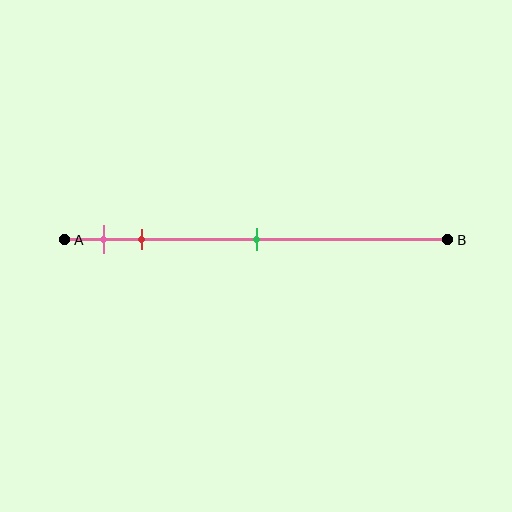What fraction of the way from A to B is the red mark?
The red mark is approximately 20% (0.2) of the way from A to B.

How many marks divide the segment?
There are 3 marks dividing the segment.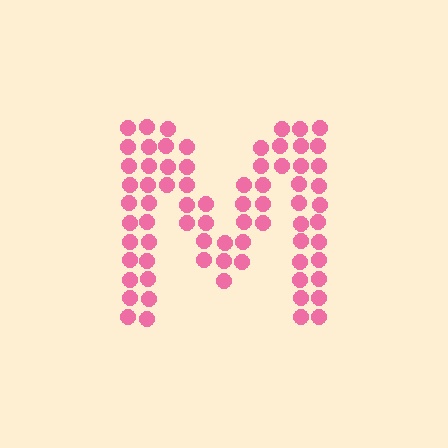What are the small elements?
The small elements are circles.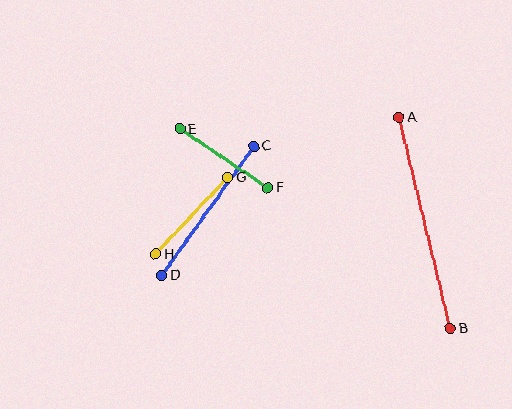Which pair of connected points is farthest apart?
Points A and B are farthest apart.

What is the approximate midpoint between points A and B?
The midpoint is at approximately (425, 223) pixels.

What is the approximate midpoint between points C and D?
The midpoint is at approximately (208, 211) pixels.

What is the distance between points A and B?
The distance is approximately 217 pixels.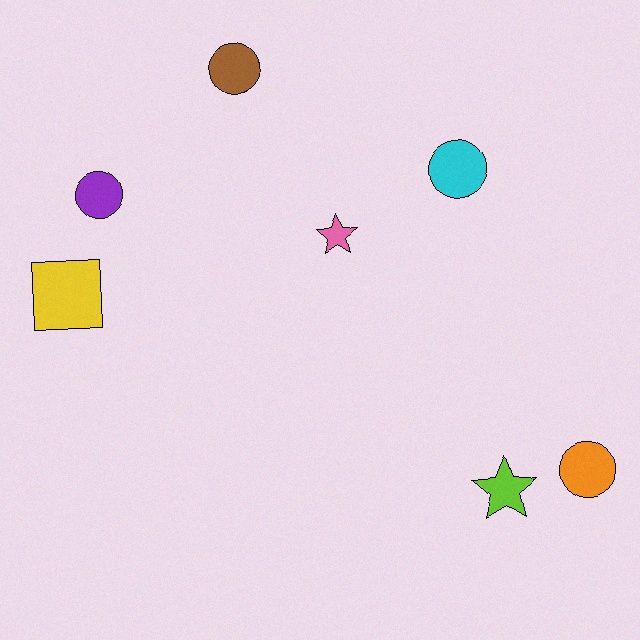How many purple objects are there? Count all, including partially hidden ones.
There is 1 purple object.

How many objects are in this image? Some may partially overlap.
There are 7 objects.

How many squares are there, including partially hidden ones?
There is 1 square.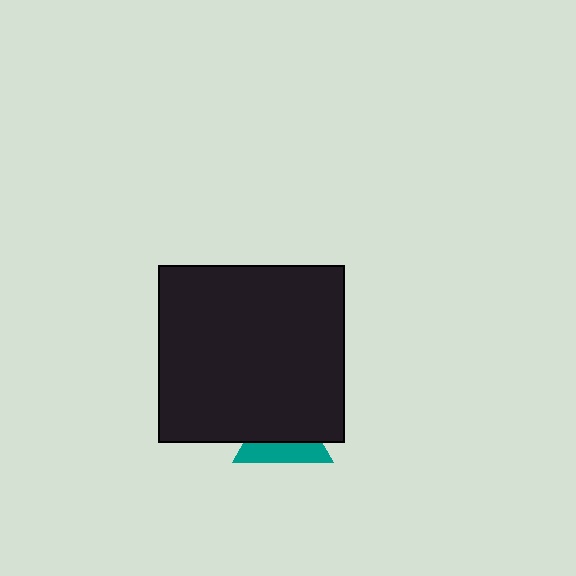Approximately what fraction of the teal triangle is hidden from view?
Roughly 60% of the teal triangle is hidden behind the black rectangle.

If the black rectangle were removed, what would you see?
You would see the complete teal triangle.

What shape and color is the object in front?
The object in front is a black rectangle.